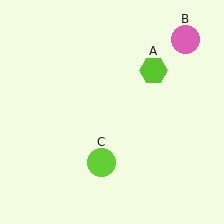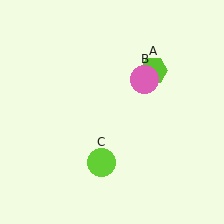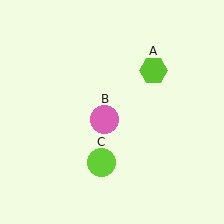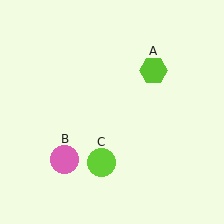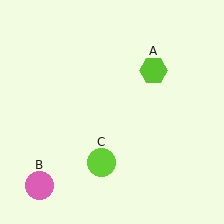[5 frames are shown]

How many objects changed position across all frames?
1 object changed position: pink circle (object B).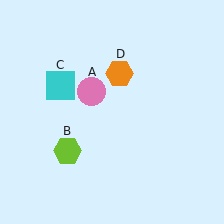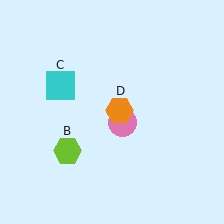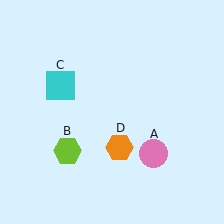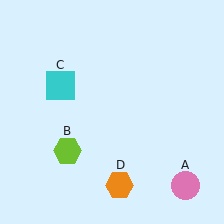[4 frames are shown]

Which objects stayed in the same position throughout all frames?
Lime hexagon (object B) and cyan square (object C) remained stationary.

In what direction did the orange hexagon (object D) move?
The orange hexagon (object D) moved down.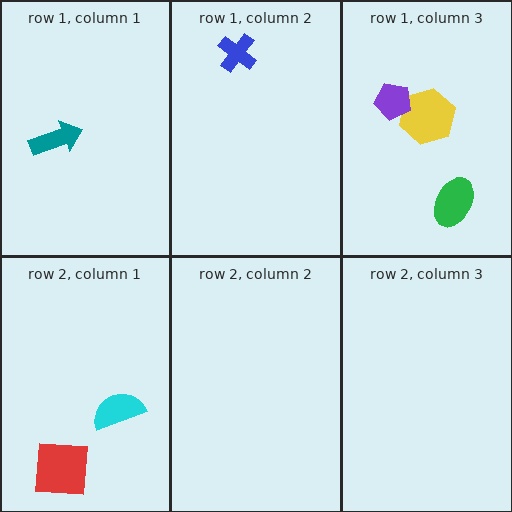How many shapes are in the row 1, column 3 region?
3.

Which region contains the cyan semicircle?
The row 2, column 1 region.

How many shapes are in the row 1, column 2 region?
1.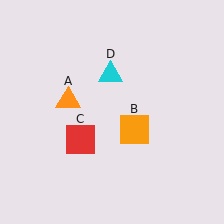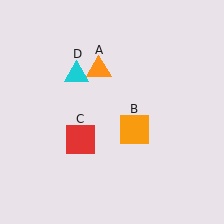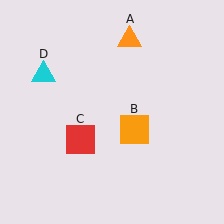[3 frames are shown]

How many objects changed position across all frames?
2 objects changed position: orange triangle (object A), cyan triangle (object D).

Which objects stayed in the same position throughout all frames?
Orange square (object B) and red square (object C) remained stationary.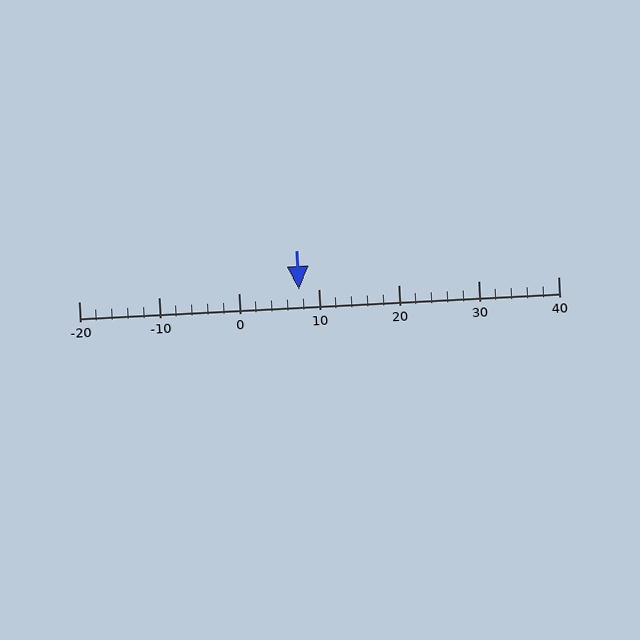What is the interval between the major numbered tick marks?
The major tick marks are spaced 10 units apart.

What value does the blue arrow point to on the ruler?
The blue arrow points to approximately 8.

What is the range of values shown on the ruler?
The ruler shows values from -20 to 40.